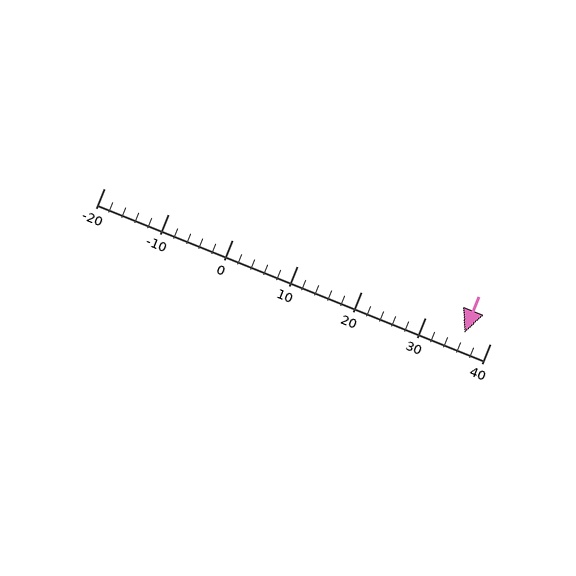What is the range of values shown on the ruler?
The ruler shows values from -20 to 40.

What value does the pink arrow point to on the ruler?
The pink arrow points to approximately 36.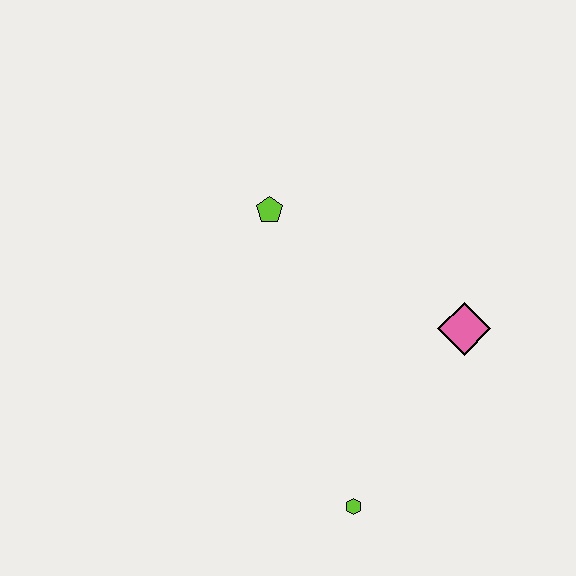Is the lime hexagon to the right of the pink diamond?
No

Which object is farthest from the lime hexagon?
The lime pentagon is farthest from the lime hexagon.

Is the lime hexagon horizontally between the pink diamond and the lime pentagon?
Yes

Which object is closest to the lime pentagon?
The pink diamond is closest to the lime pentagon.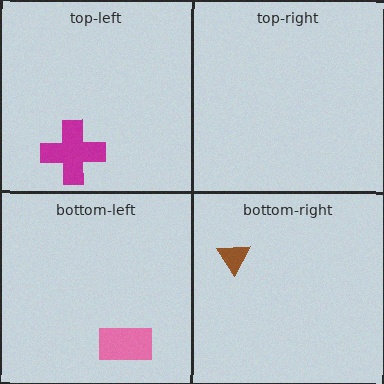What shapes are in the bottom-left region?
The pink rectangle.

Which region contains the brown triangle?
The bottom-right region.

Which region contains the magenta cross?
The top-left region.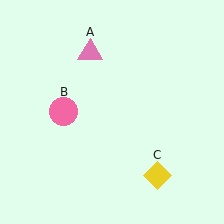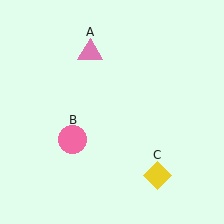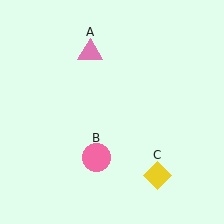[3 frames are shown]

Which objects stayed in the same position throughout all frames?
Pink triangle (object A) and yellow diamond (object C) remained stationary.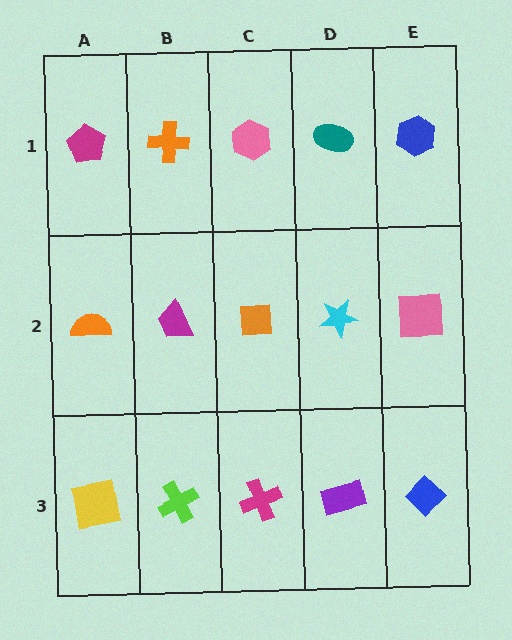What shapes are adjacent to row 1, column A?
An orange semicircle (row 2, column A), an orange cross (row 1, column B).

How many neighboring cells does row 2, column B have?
4.